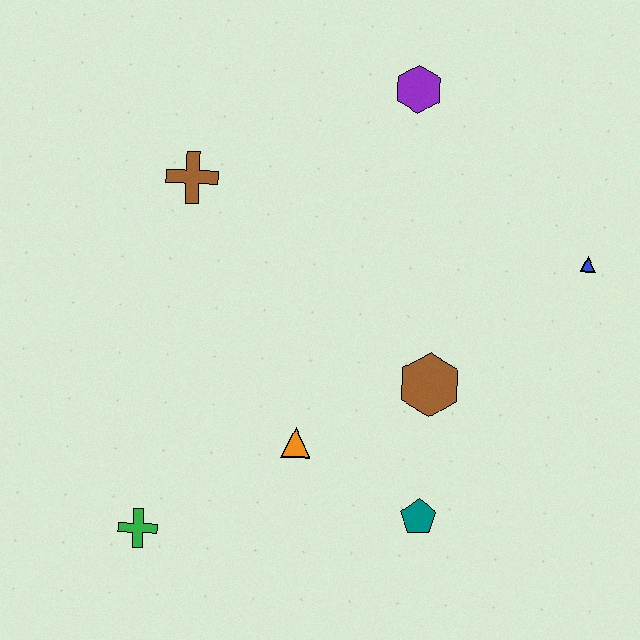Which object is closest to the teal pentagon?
The brown hexagon is closest to the teal pentagon.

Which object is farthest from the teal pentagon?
The purple hexagon is farthest from the teal pentagon.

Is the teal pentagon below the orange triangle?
Yes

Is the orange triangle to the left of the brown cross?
No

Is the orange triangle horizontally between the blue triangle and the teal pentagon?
No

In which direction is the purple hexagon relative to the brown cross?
The purple hexagon is to the right of the brown cross.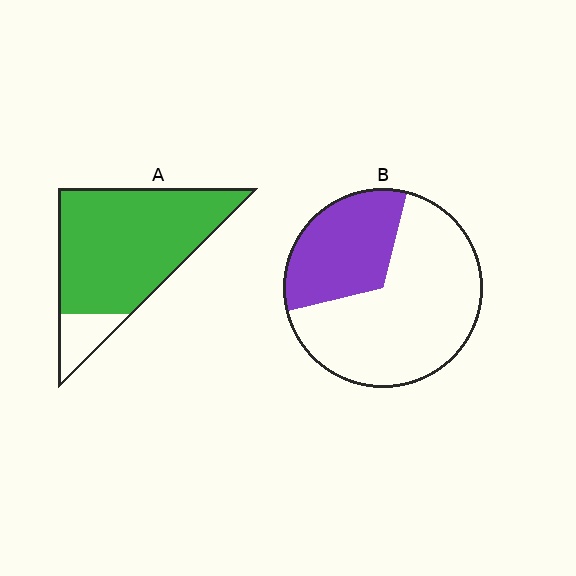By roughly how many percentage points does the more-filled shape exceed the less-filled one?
By roughly 55 percentage points (A over B).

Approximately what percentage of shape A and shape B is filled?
A is approximately 85% and B is approximately 35%.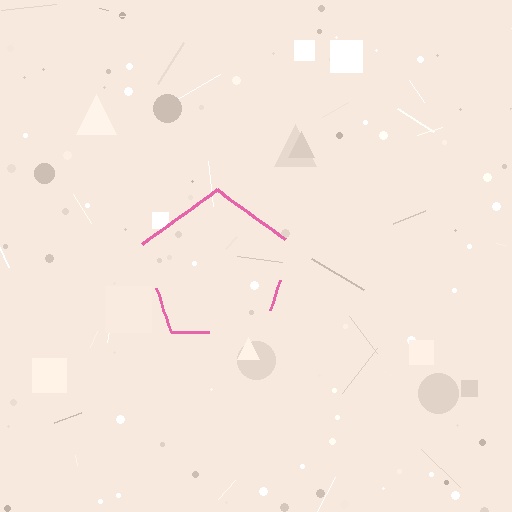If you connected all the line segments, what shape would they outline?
They would outline a pentagon.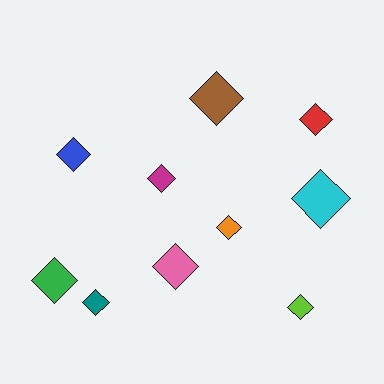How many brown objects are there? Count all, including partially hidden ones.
There is 1 brown object.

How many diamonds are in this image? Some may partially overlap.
There are 10 diamonds.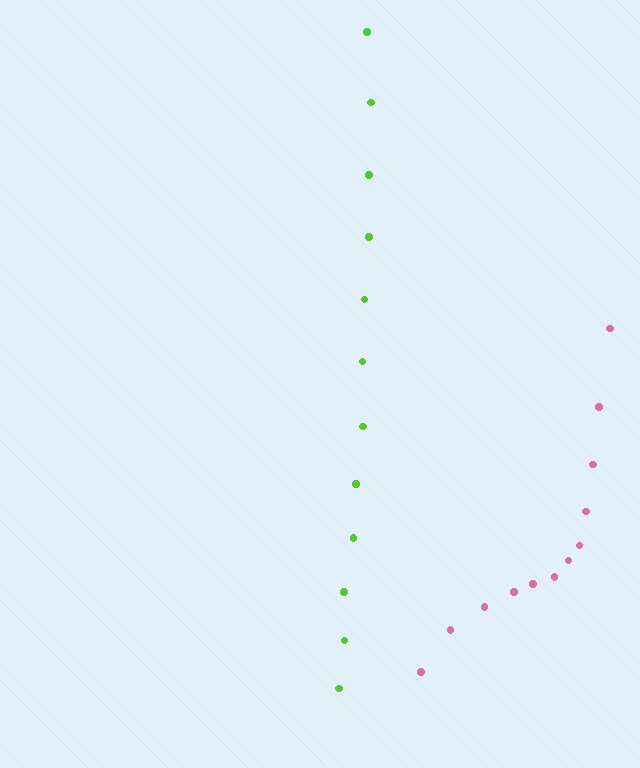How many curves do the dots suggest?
There are 2 distinct paths.